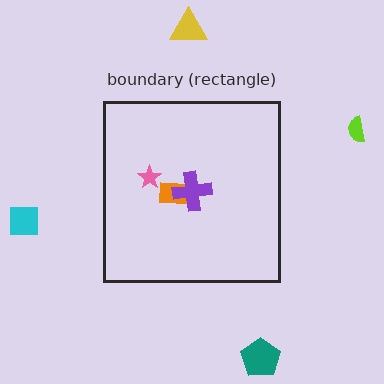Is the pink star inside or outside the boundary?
Inside.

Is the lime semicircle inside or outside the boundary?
Outside.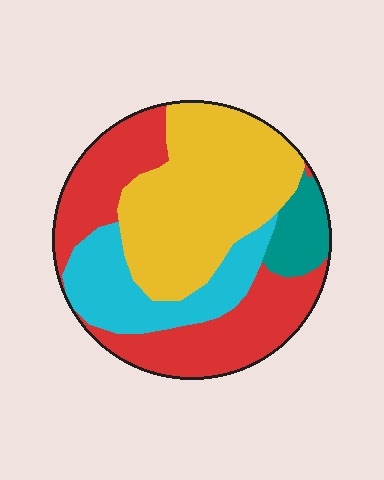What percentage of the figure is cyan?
Cyan covers around 20% of the figure.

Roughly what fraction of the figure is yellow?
Yellow takes up about three eighths (3/8) of the figure.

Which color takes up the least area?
Teal, at roughly 10%.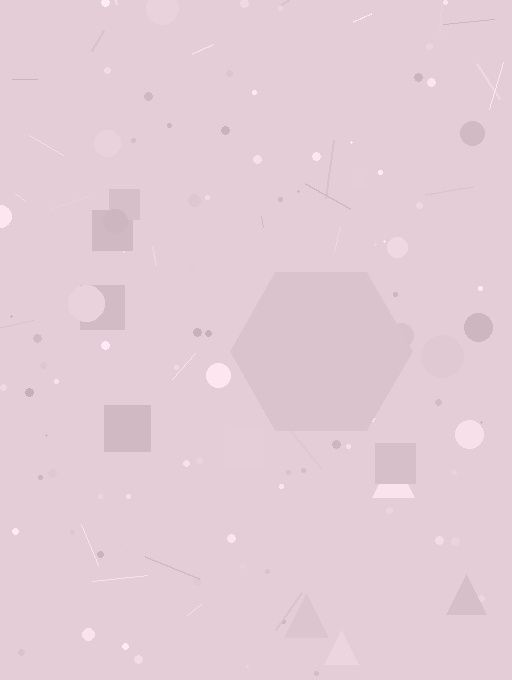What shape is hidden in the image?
A hexagon is hidden in the image.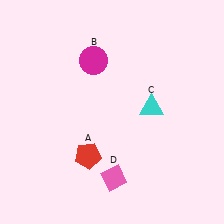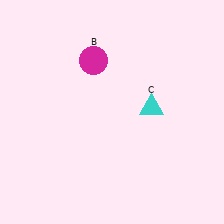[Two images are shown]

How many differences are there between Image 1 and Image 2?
There are 2 differences between the two images.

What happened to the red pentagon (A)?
The red pentagon (A) was removed in Image 2. It was in the bottom-left area of Image 1.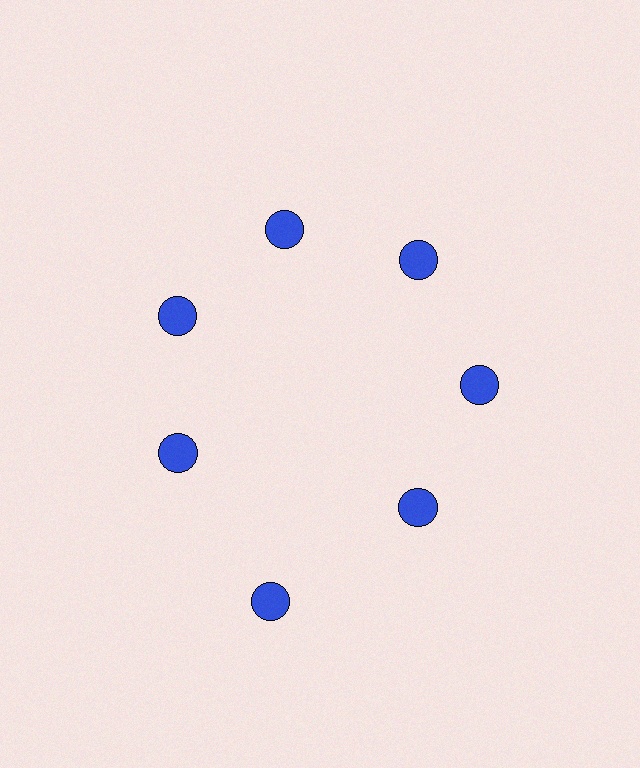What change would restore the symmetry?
The symmetry would be restored by moving it inward, back onto the ring so that all 7 circles sit at equal angles and equal distance from the center.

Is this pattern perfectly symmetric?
No. The 7 blue circles are arranged in a ring, but one element near the 6 o'clock position is pushed outward from the center, breaking the 7-fold rotational symmetry.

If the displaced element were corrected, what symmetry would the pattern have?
It would have 7-fold rotational symmetry — the pattern would map onto itself every 51 degrees.